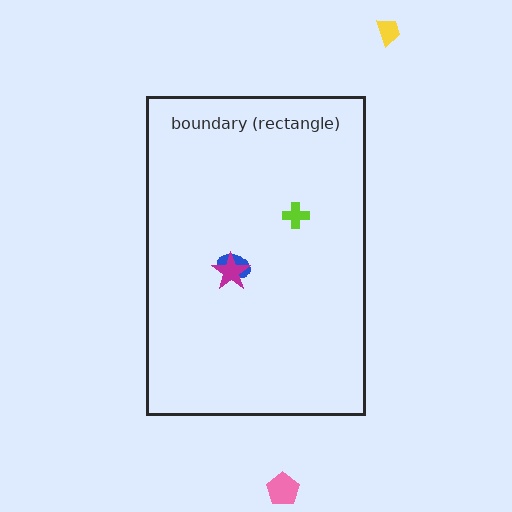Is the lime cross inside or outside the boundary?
Inside.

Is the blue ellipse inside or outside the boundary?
Inside.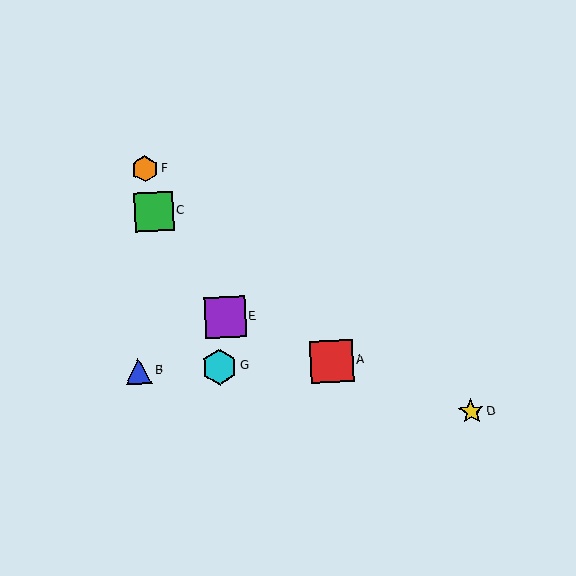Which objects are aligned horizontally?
Objects A, B, G are aligned horizontally.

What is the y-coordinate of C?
Object C is at y≈211.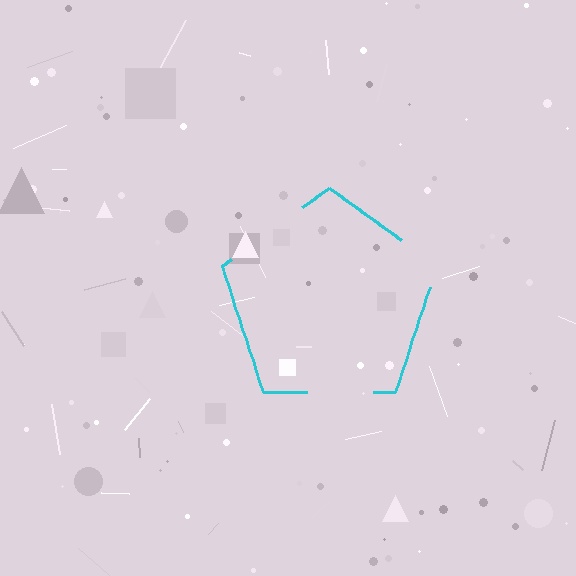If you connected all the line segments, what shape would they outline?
They would outline a pentagon.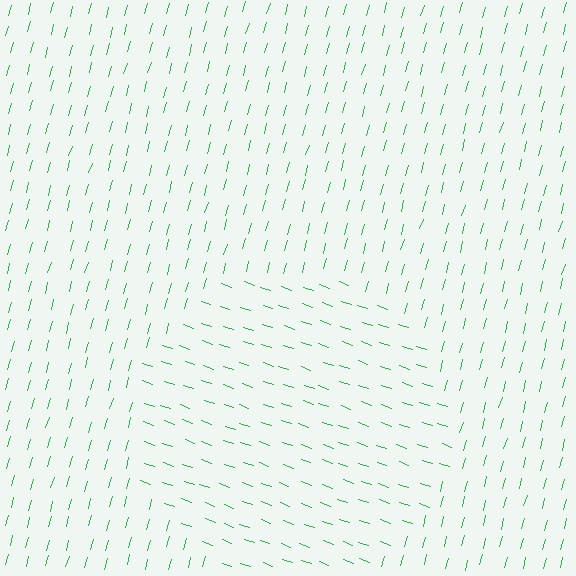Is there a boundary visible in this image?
Yes, there is a texture boundary formed by a change in line orientation.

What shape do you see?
I see a circle.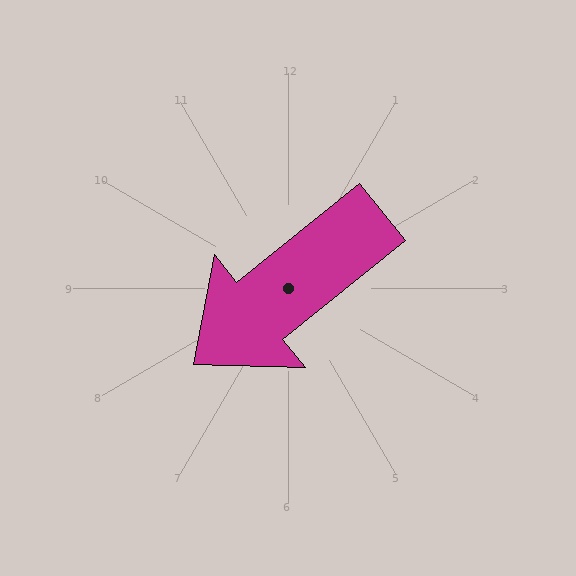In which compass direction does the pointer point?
Southwest.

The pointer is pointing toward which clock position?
Roughly 8 o'clock.